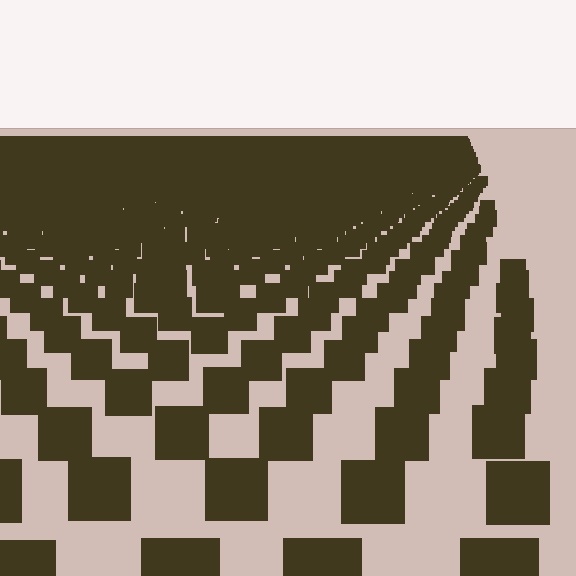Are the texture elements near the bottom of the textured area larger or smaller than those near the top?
Larger. Near the bottom, elements are closer to the viewer and appear at a bigger on-screen size.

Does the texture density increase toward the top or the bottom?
Density increases toward the top.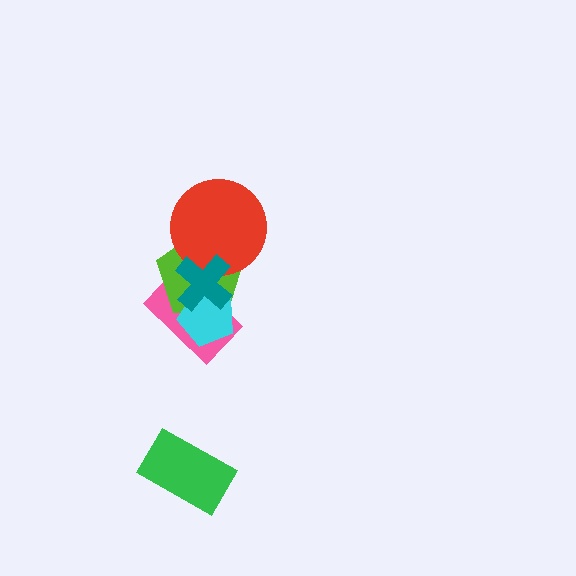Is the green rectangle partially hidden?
No, no other shape covers it.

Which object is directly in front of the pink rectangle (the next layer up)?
The lime pentagon is directly in front of the pink rectangle.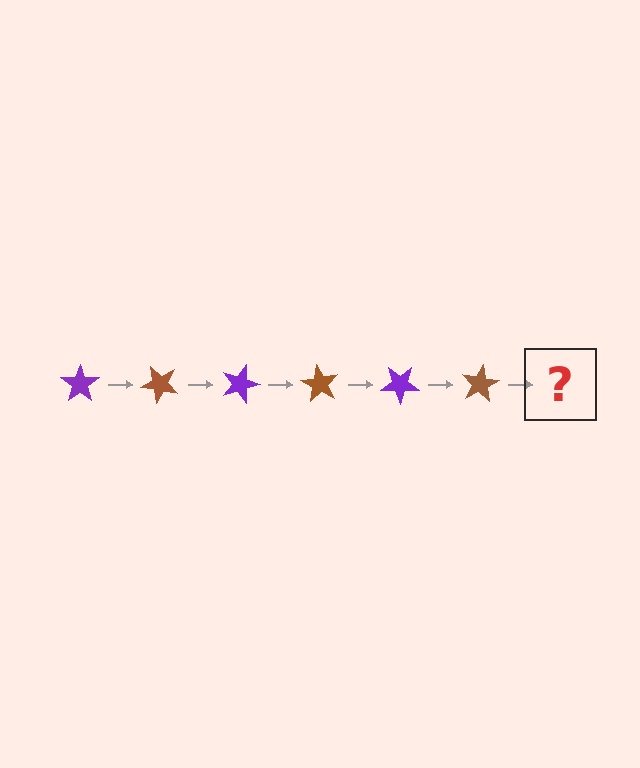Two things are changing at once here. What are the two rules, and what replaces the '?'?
The two rules are that it rotates 45 degrees each step and the color cycles through purple and brown. The '?' should be a purple star, rotated 270 degrees from the start.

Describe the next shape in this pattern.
It should be a purple star, rotated 270 degrees from the start.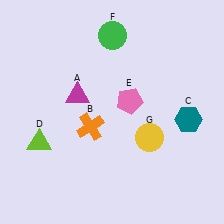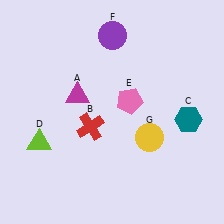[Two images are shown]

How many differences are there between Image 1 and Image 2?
There are 2 differences between the two images.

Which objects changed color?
B changed from orange to red. F changed from green to purple.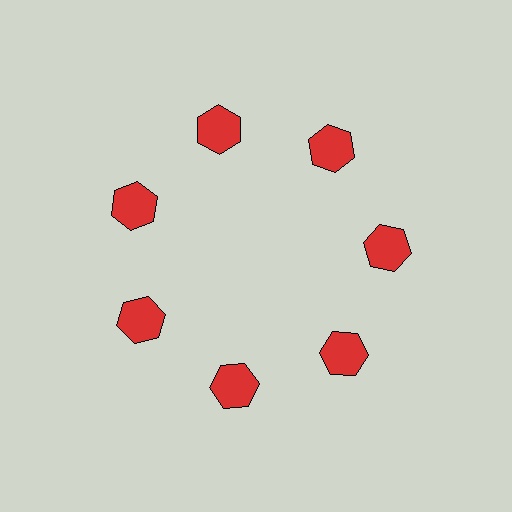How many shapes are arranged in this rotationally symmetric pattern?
There are 7 shapes, arranged in 7 groups of 1.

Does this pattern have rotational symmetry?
Yes, this pattern has 7-fold rotational symmetry. It looks the same after rotating 51 degrees around the center.